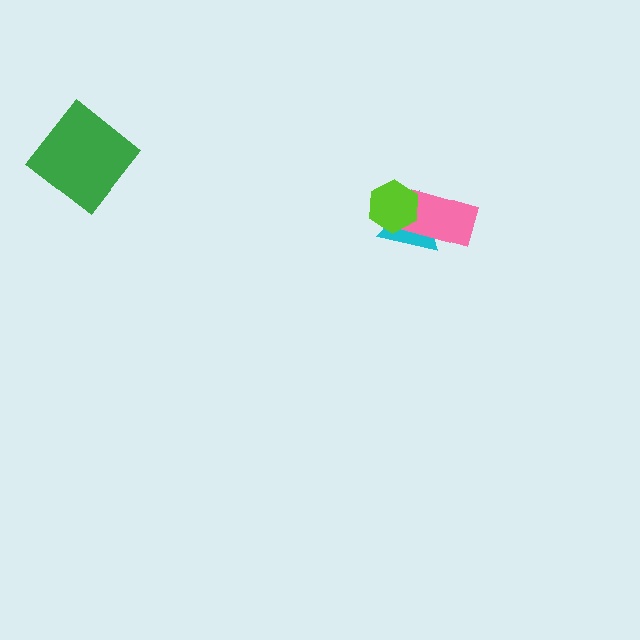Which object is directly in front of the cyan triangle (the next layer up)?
The pink rectangle is directly in front of the cyan triangle.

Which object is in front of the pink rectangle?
The lime hexagon is in front of the pink rectangle.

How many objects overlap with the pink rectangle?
2 objects overlap with the pink rectangle.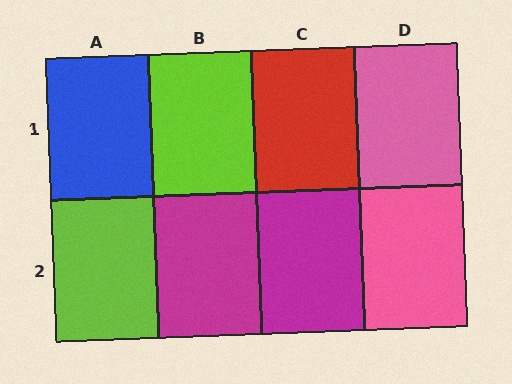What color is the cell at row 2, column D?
Pink.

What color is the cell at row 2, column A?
Lime.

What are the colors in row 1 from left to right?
Blue, lime, red, pink.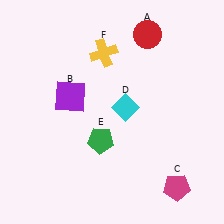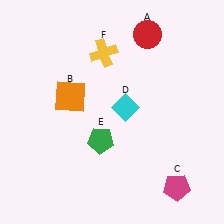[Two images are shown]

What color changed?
The square (B) changed from purple in Image 1 to orange in Image 2.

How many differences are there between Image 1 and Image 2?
There is 1 difference between the two images.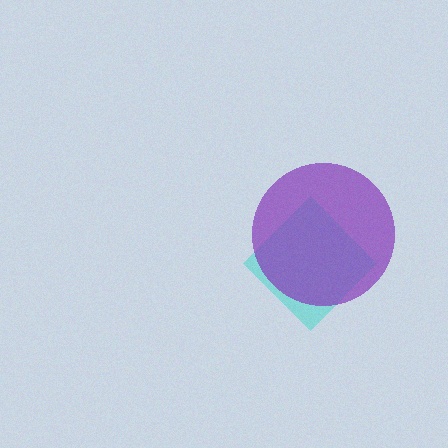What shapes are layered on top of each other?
The layered shapes are: a cyan diamond, a purple circle.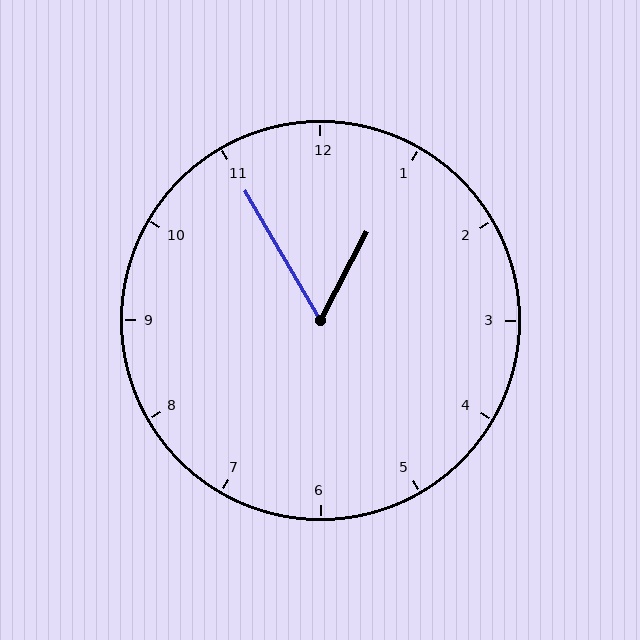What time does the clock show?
12:55.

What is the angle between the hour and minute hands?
Approximately 58 degrees.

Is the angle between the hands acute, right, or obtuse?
It is acute.